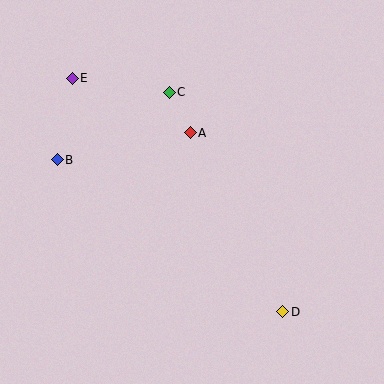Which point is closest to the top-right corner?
Point C is closest to the top-right corner.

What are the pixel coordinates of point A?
Point A is at (190, 133).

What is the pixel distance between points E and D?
The distance between E and D is 314 pixels.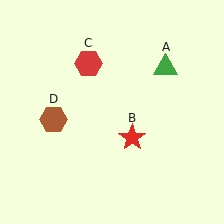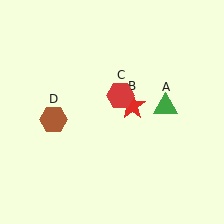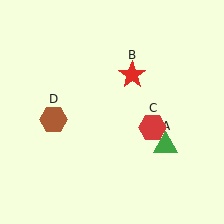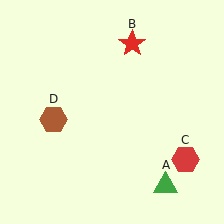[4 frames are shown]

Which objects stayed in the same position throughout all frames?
Brown hexagon (object D) remained stationary.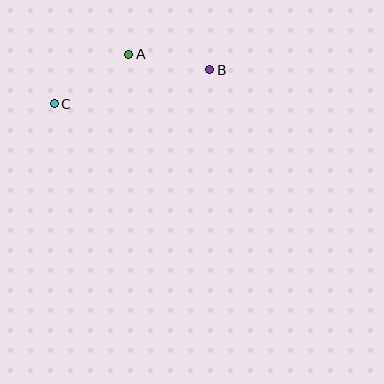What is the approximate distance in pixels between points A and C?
The distance between A and C is approximately 89 pixels.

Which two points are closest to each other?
Points A and B are closest to each other.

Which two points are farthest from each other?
Points B and C are farthest from each other.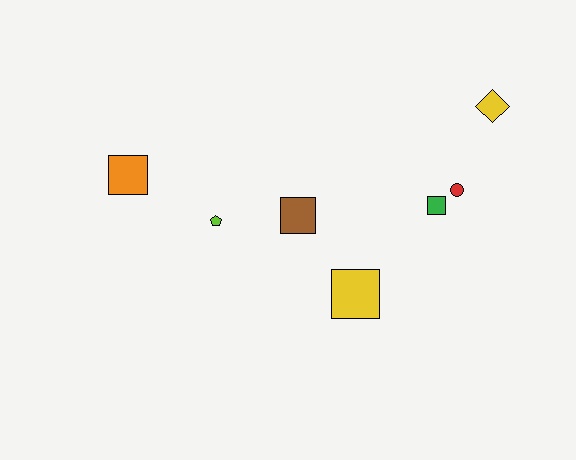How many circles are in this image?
There is 1 circle.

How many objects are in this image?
There are 7 objects.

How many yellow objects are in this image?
There are 2 yellow objects.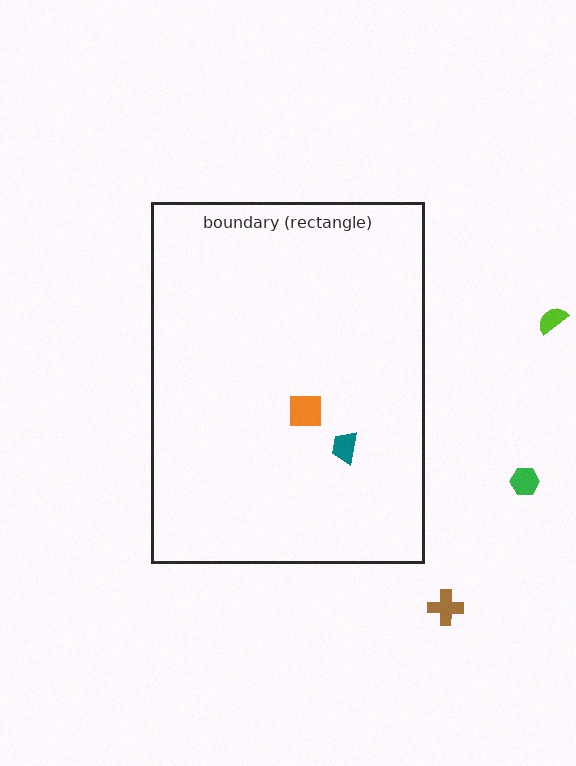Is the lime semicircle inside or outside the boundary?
Outside.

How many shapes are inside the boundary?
2 inside, 3 outside.